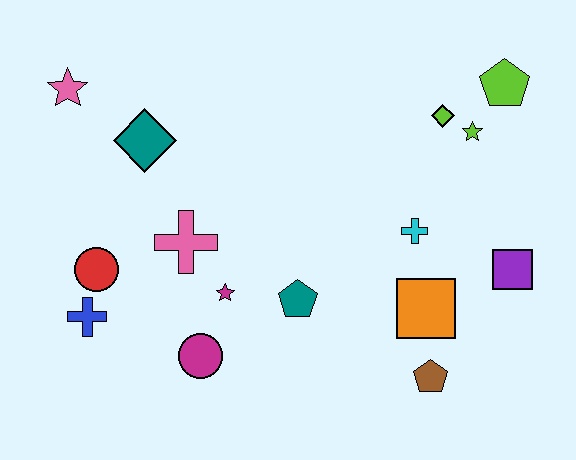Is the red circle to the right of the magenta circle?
No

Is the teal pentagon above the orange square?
Yes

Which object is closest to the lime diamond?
The lime star is closest to the lime diamond.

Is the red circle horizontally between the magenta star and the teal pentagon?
No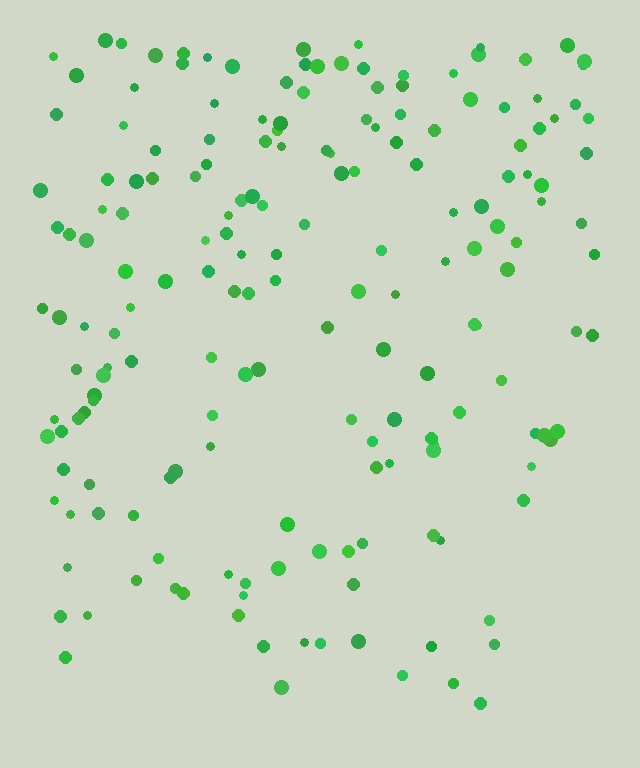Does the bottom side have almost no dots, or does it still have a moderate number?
Still a moderate number, just noticeably fewer than the top.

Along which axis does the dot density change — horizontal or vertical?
Vertical.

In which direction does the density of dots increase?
From bottom to top, with the top side densest.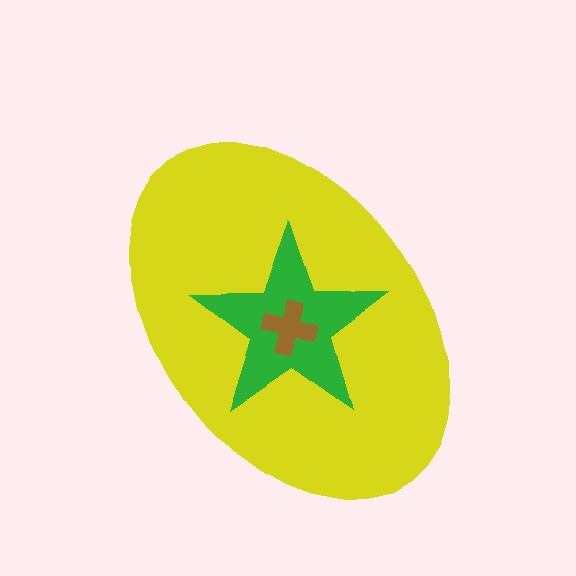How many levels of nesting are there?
3.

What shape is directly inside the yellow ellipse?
The green star.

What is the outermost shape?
The yellow ellipse.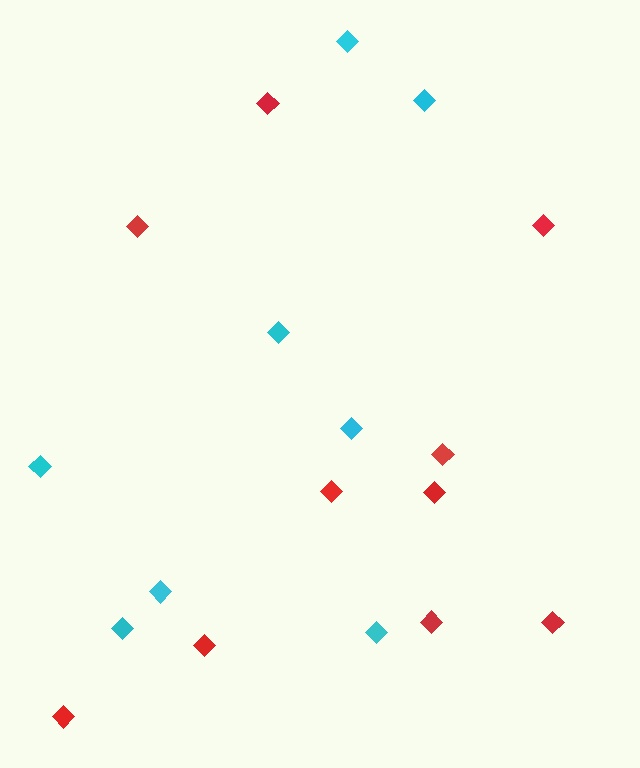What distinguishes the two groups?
There are 2 groups: one group of red diamonds (10) and one group of cyan diamonds (8).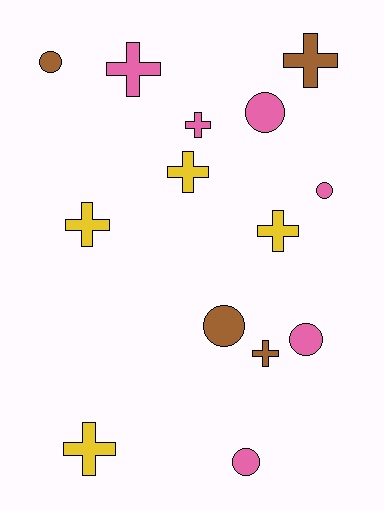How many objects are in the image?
There are 14 objects.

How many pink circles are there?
There are 4 pink circles.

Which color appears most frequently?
Pink, with 6 objects.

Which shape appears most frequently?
Cross, with 8 objects.